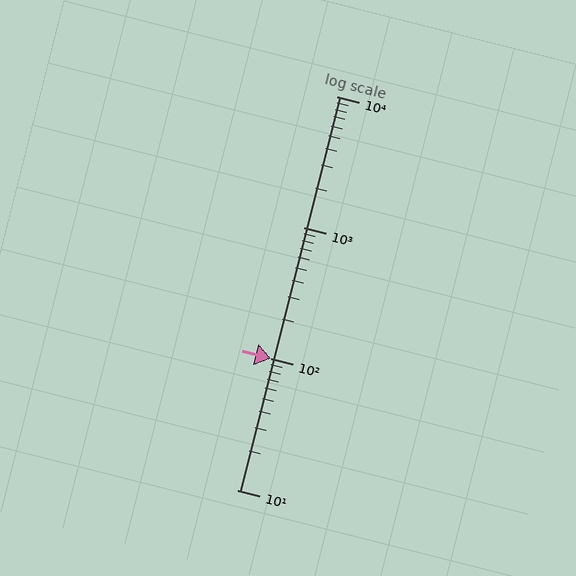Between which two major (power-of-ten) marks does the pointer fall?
The pointer is between 100 and 1000.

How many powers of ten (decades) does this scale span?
The scale spans 3 decades, from 10 to 10000.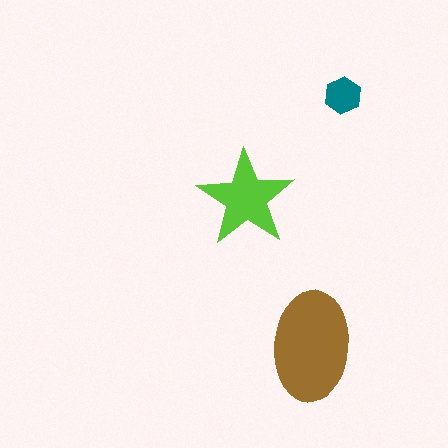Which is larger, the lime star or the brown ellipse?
The brown ellipse.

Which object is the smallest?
The teal hexagon.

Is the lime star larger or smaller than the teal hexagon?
Larger.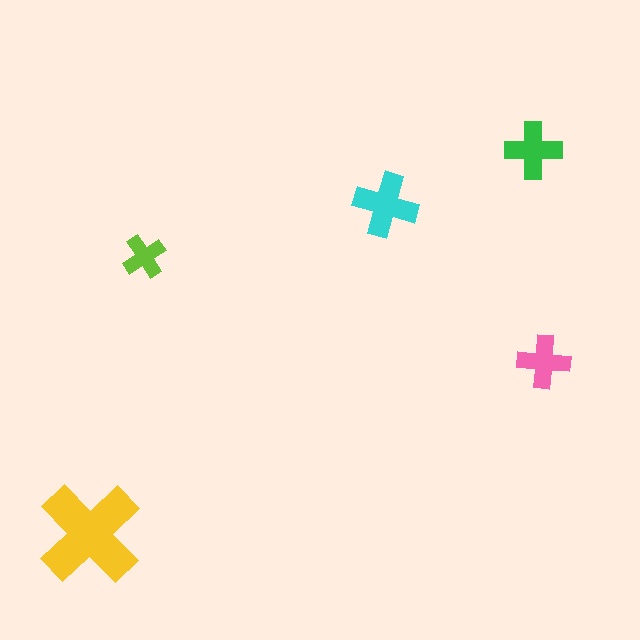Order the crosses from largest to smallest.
the yellow one, the cyan one, the green one, the pink one, the lime one.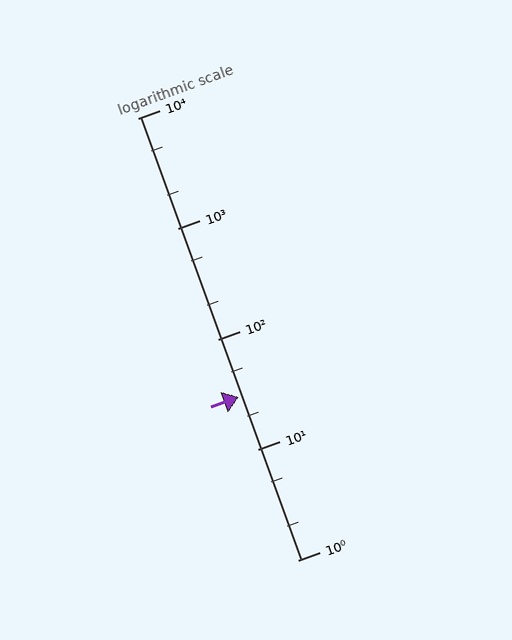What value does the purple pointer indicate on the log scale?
The pointer indicates approximately 30.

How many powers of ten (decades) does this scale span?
The scale spans 4 decades, from 1 to 10000.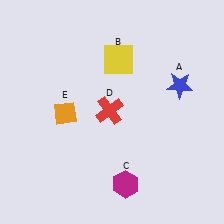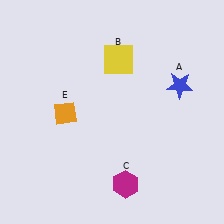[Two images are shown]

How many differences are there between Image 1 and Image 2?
There is 1 difference between the two images.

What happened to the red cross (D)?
The red cross (D) was removed in Image 2. It was in the top-left area of Image 1.